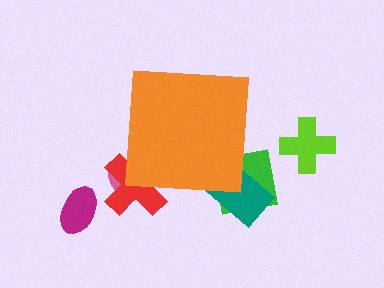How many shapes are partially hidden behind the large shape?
4 shapes are partially hidden.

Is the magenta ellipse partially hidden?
No, the magenta ellipse is fully visible.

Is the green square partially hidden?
Yes, the green square is partially hidden behind the orange square.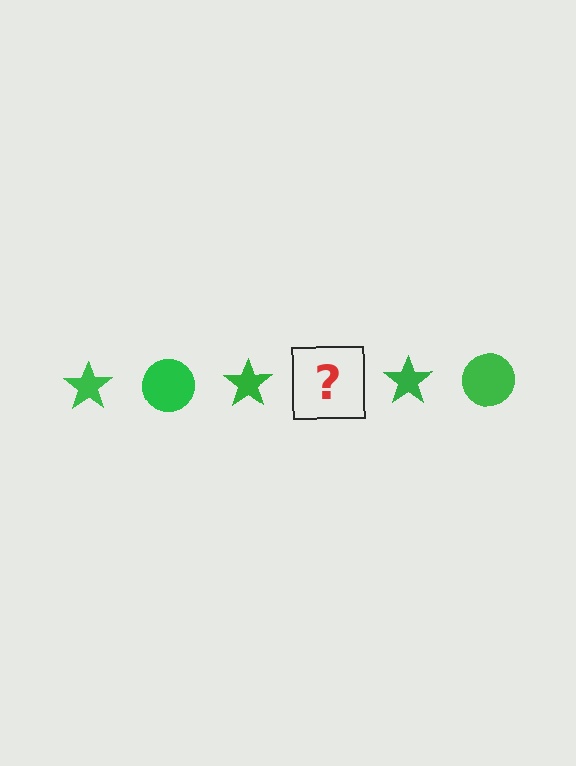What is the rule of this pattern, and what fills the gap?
The rule is that the pattern cycles through star, circle shapes in green. The gap should be filled with a green circle.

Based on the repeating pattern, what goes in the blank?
The blank should be a green circle.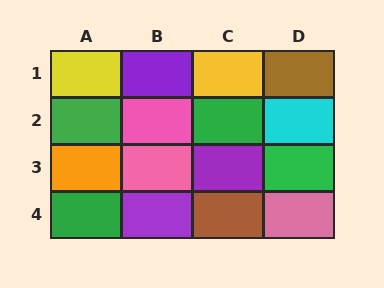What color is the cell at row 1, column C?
Yellow.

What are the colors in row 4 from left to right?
Green, purple, brown, pink.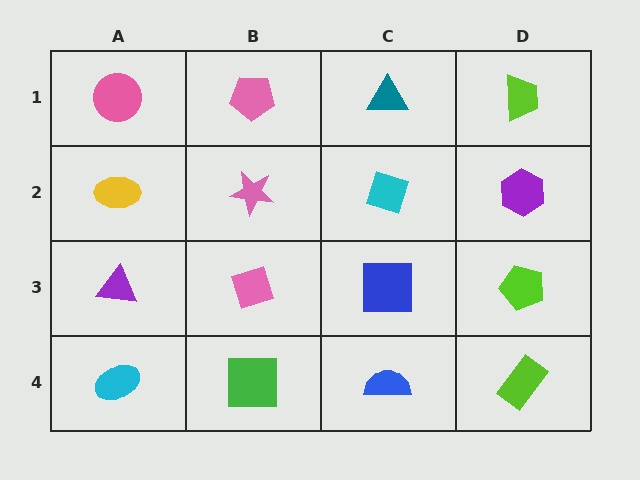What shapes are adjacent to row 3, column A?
A yellow ellipse (row 2, column A), a cyan ellipse (row 4, column A), a pink diamond (row 3, column B).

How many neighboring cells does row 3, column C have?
4.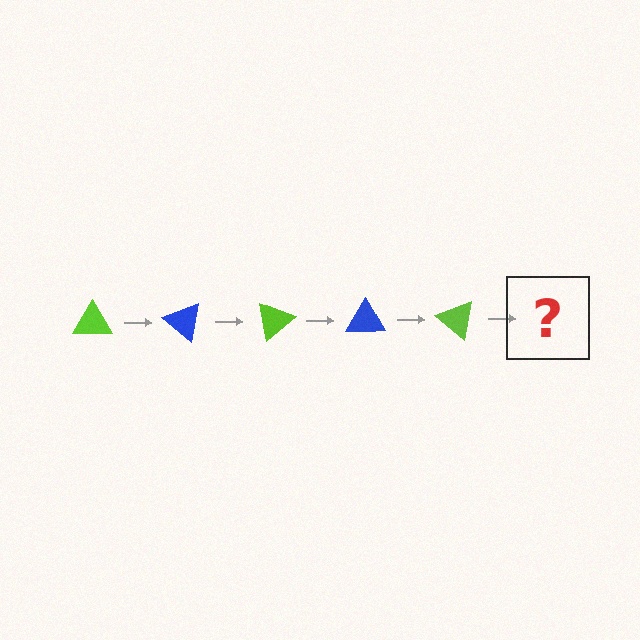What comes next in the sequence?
The next element should be a blue triangle, rotated 200 degrees from the start.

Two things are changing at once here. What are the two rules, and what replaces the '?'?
The two rules are that it rotates 40 degrees each step and the color cycles through lime and blue. The '?' should be a blue triangle, rotated 200 degrees from the start.